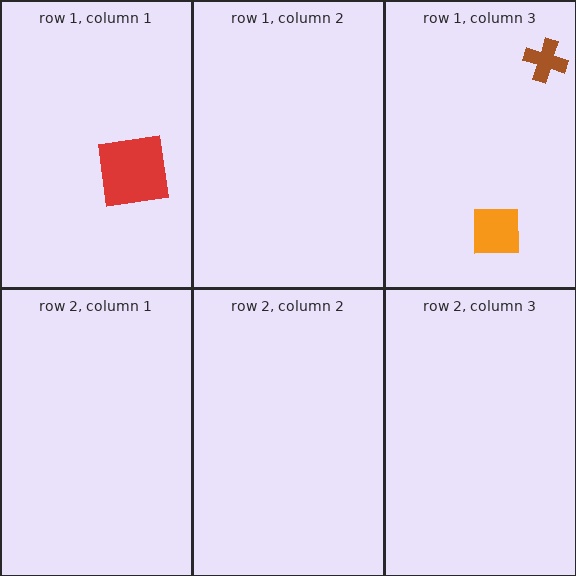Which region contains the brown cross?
The row 1, column 3 region.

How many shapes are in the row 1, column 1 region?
1.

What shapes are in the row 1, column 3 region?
The brown cross, the orange square.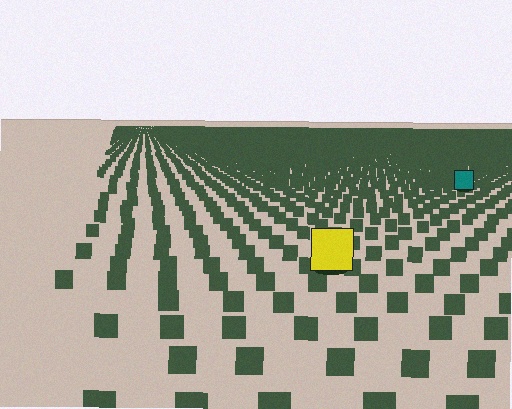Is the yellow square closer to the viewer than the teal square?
Yes. The yellow square is closer — you can tell from the texture gradient: the ground texture is coarser near it.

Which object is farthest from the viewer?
The teal square is farthest from the viewer. It appears smaller and the ground texture around it is denser.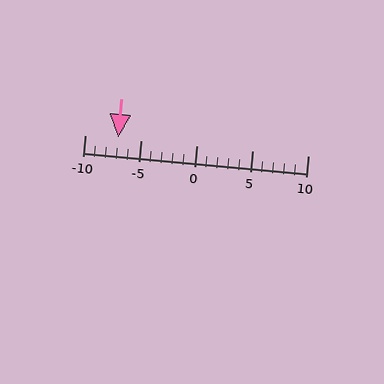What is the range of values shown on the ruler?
The ruler shows values from -10 to 10.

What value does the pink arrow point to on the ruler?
The pink arrow points to approximately -7.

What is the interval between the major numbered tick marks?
The major tick marks are spaced 5 units apart.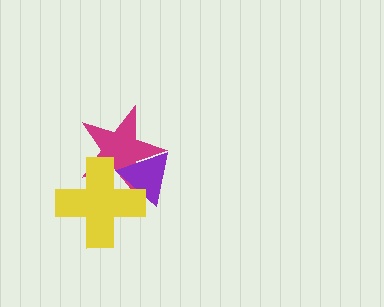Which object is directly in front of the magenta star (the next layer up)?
The purple triangle is directly in front of the magenta star.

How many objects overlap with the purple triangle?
2 objects overlap with the purple triangle.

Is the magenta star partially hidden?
Yes, it is partially covered by another shape.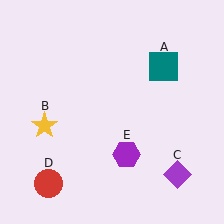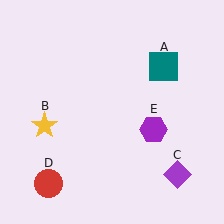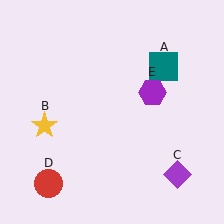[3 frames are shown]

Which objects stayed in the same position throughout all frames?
Teal square (object A) and yellow star (object B) and purple diamond (object C) and red circle (object D) remained stationary.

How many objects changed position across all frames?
1 object changed position: purple hexagon (object E).